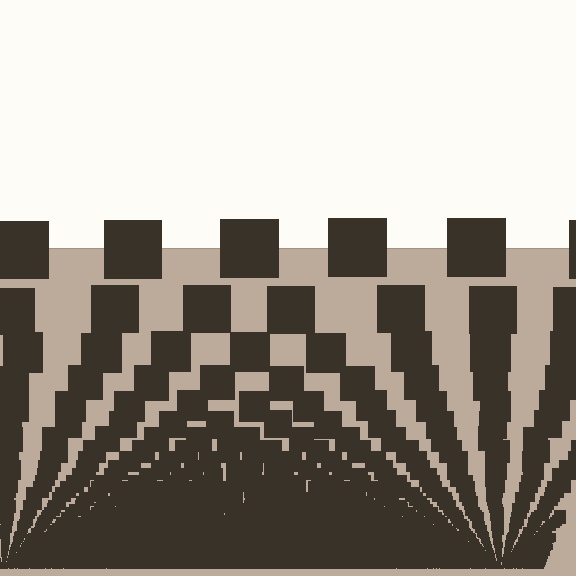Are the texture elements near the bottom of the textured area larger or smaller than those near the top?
Smaller. The gradient is inverted — elements near the bottom are smaller and denser.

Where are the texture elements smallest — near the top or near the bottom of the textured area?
Near the bottom.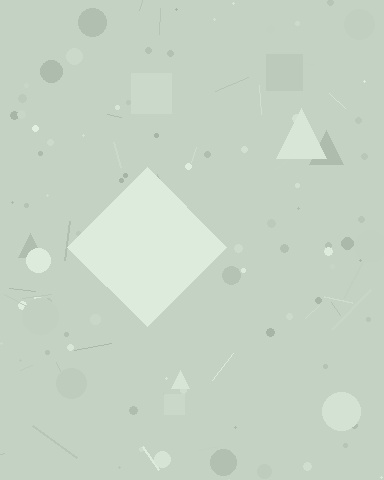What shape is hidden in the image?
A diamond is hidden in the image.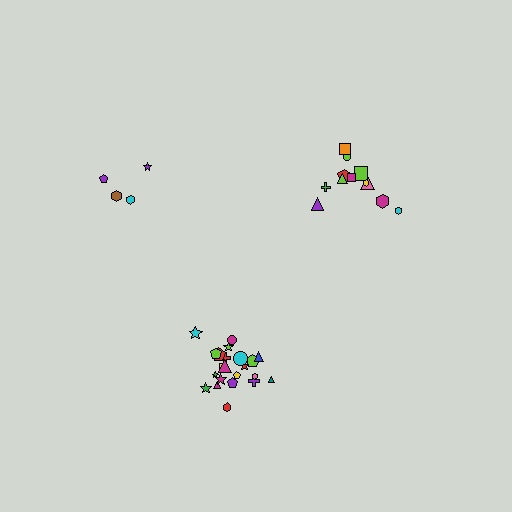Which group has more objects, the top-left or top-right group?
The top-right group.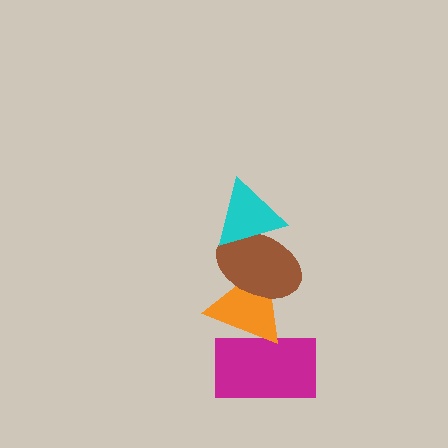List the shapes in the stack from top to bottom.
From top to bottom: the cyan triangle, the brown ellipse, the orange triangle, the magenta rectangle.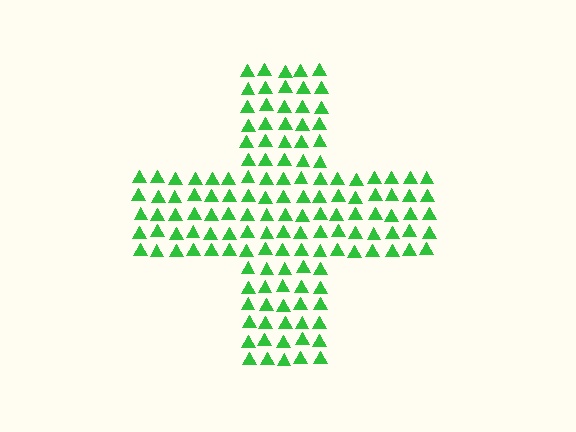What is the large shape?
The large shape is a cross.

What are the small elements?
The small elements are triangles.